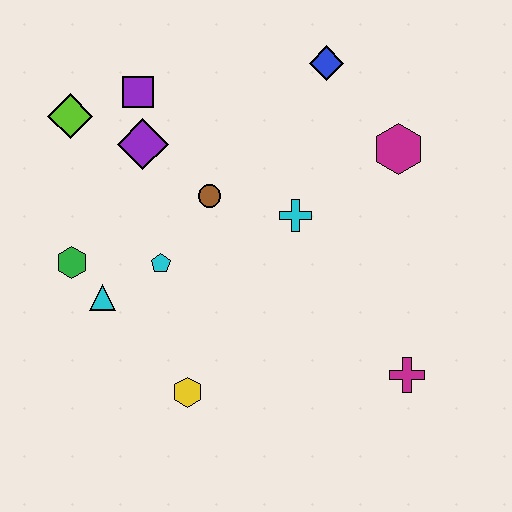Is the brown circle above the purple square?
No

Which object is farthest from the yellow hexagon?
The blue diamond is farthest from the yellow hexagon.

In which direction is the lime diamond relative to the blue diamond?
The lime diamond is to the left of the blue diamond.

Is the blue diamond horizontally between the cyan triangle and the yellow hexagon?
No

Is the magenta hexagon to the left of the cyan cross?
No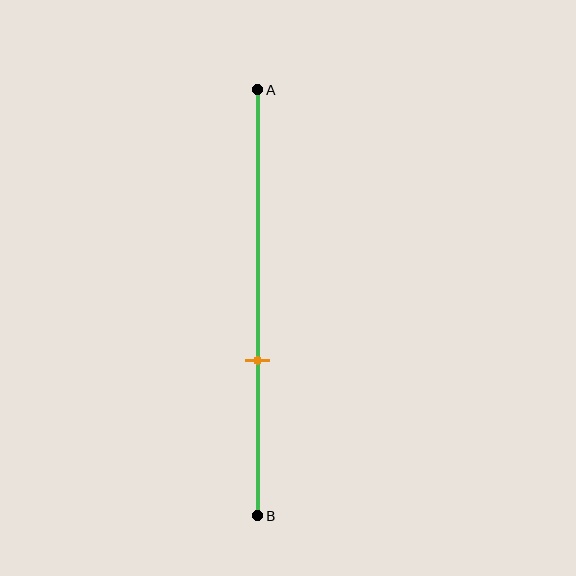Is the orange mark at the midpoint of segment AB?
No, the mark is at about 65% from A, not at the 50% midpoint.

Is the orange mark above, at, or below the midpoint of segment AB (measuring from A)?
The orange mark is below the midpoint of segment AB.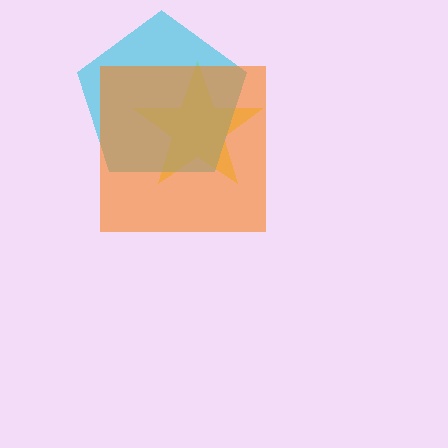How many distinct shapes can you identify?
There are 3 distinct shapes: a yellow star, a cyan pentagon, an orange square.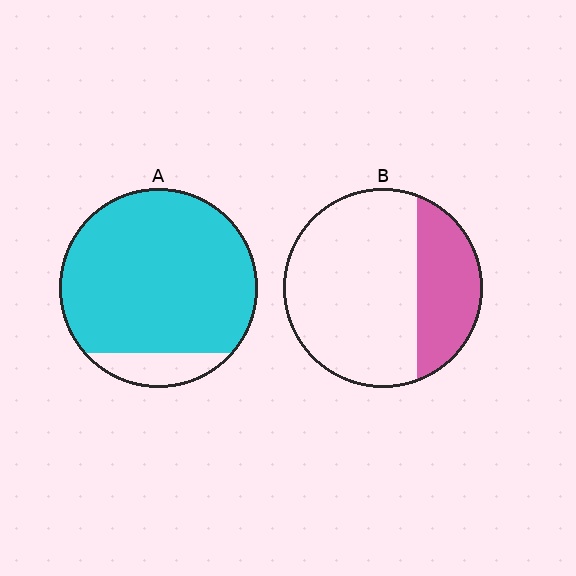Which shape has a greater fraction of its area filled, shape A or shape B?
Shape A.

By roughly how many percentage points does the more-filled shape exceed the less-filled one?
By roughly 60 percentage points (A over B).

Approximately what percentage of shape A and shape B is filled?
A is approximately 90% and B is approximately 30%.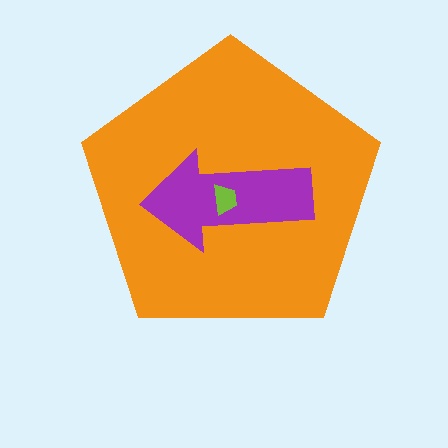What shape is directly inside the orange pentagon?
The purple arrow.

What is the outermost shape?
The orange pentagon.